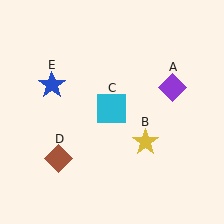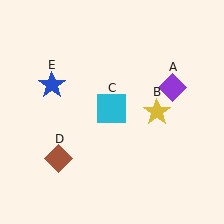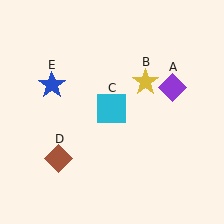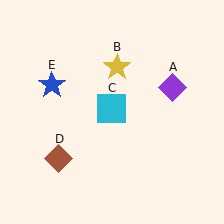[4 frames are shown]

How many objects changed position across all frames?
1 object changed position: yellow star (object B).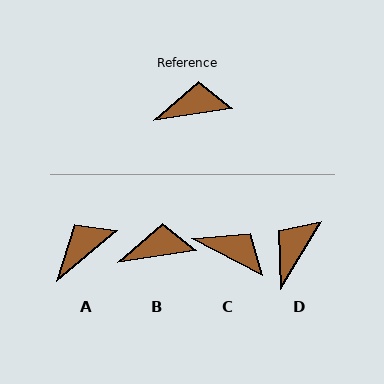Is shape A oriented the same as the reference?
No, it is off by about 31 degrees.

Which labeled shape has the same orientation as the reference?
B.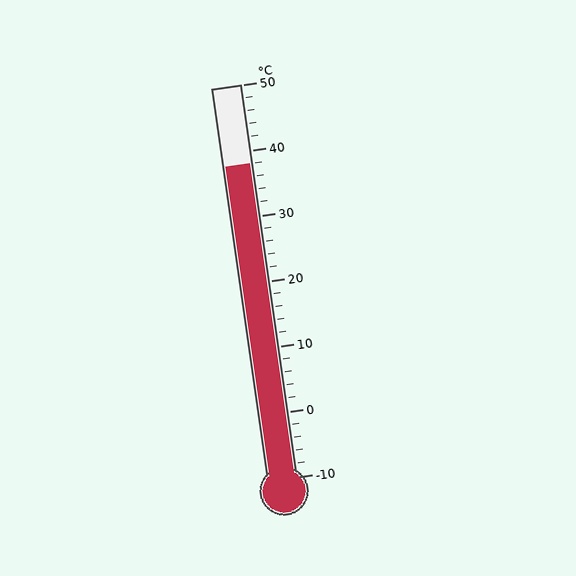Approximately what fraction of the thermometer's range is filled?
The thermometer is filled to approximately 80% of its range.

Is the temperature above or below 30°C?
The temperature is above 30°C.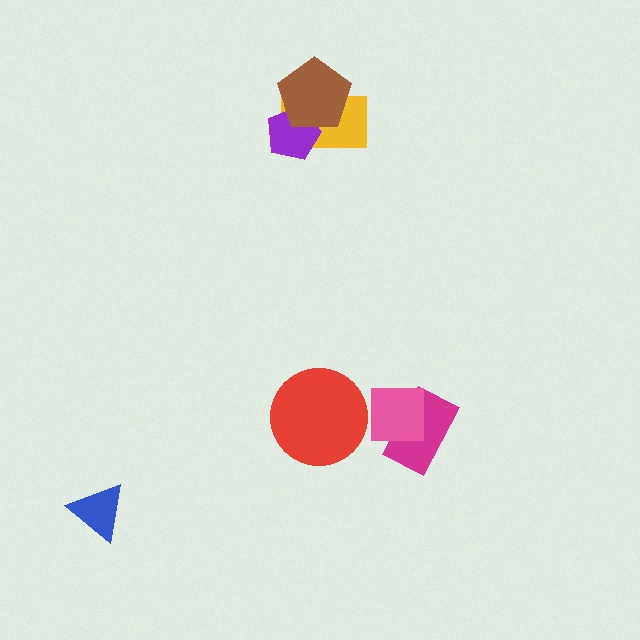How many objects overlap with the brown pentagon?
2 objects overlap with the brown pentagon.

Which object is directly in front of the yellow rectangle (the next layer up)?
The purple pentagon is directly in front of the yellow rectangle.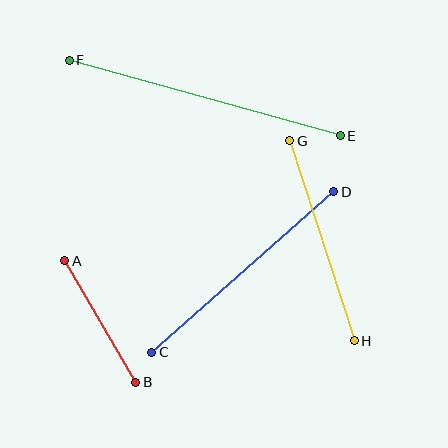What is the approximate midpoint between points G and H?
The midpoint is at approximately (322, 241) pixels.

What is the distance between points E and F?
The distance is approximately 281 pixels.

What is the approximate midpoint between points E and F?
The midpoint is at approximately (205, 98) pixels.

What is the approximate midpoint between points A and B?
The midpoint is at approximately (100, 322) pixels.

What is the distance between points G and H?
The distance is approximately 210 pixels.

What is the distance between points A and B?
The distance is approximately 141 pixels.